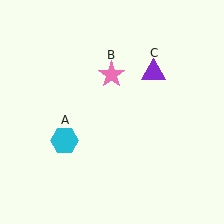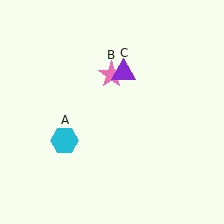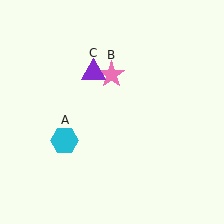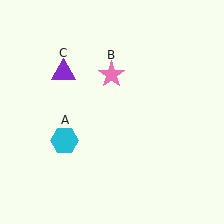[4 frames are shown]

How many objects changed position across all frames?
1 object changed position: purple triangle (object C).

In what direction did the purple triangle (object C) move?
The purple triangle (object C) moved left.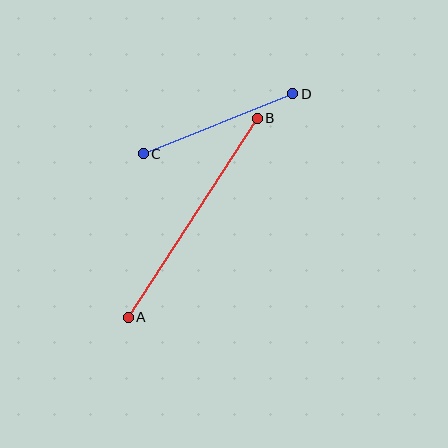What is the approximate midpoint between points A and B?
The midpoint is at approximately (193, 218) pixels.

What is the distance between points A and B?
The distance is approximately 237 pixels.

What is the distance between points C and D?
The distance is approximately 161 pixels.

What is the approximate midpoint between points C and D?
The midpoint is at approximately (218, 124) pixels.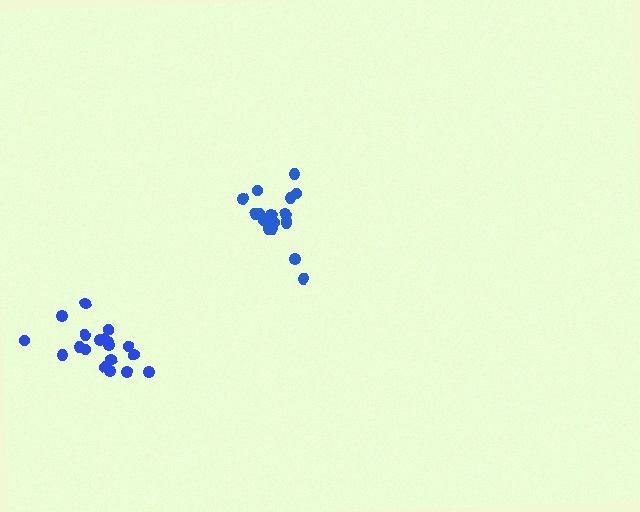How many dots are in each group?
Group 1: 19 dots, Group 2: 19 dots (38 total).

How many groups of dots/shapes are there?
There are 2 groups.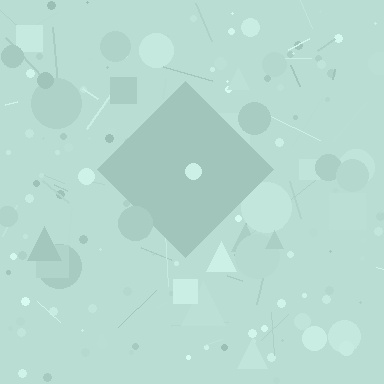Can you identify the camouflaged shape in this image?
The camouflaged shape is a diamond.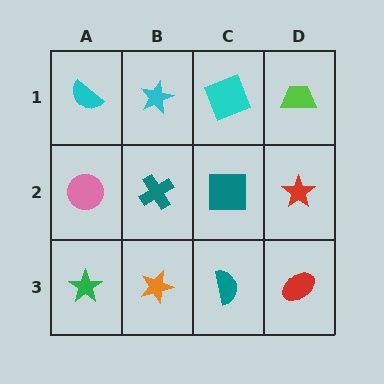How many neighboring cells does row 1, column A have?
2.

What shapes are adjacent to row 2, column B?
A cyan star (row 1, column B), an orange star (row 3, column B), a pink circle (row 2, column A), a teal square (row 2, column C).